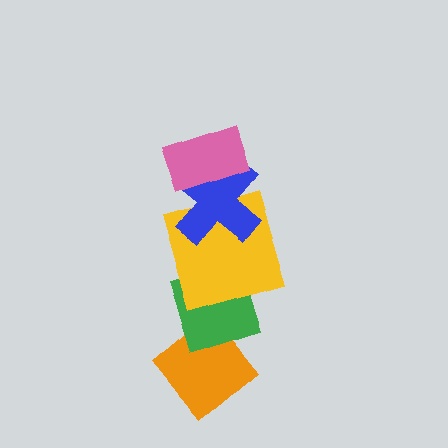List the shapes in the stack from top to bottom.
From top to bottom: the pink rectangle, the blue cross, the yellow square, the green diamond, the orange diamond.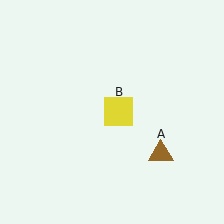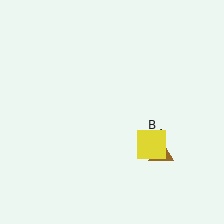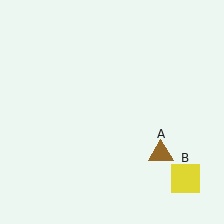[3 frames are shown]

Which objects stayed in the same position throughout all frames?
Brown triangle (object A) remained stationary.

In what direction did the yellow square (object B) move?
The yellow square (object B) moved down and to the right.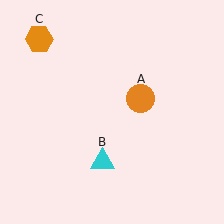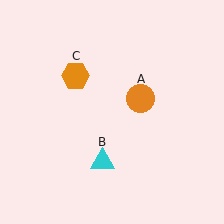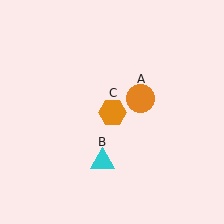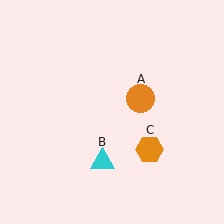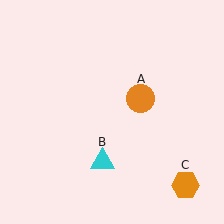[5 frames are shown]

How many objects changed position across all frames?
1 object changed position: orange hexagon (object C).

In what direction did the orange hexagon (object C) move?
The orange hexagon (object C) moved down and to the right.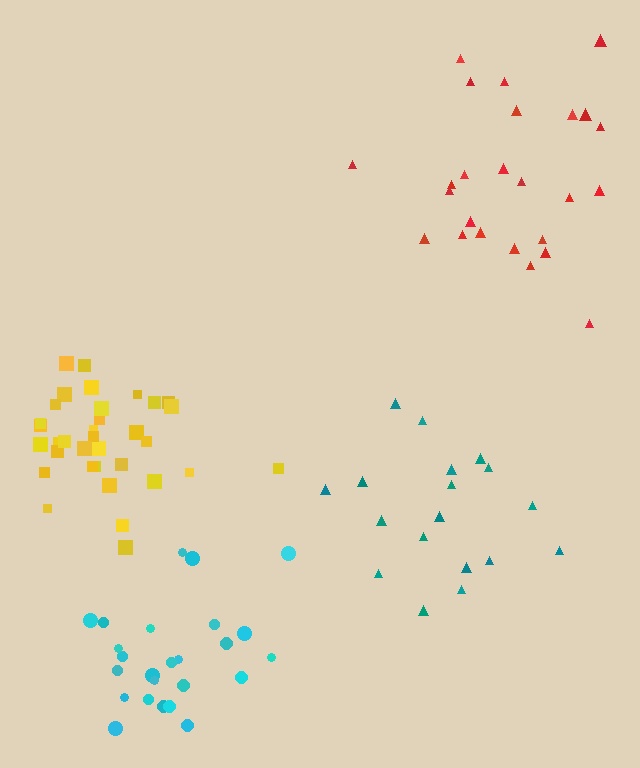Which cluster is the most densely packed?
Yellow.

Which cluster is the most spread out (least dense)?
Teal.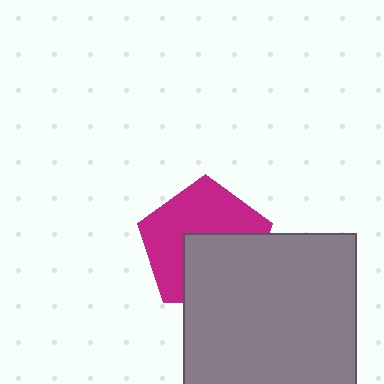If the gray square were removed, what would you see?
You would see the complete magenta pentagon.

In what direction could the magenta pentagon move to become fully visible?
The magenta pentagon could move up. That would shift it out from behind the gray square entirely.